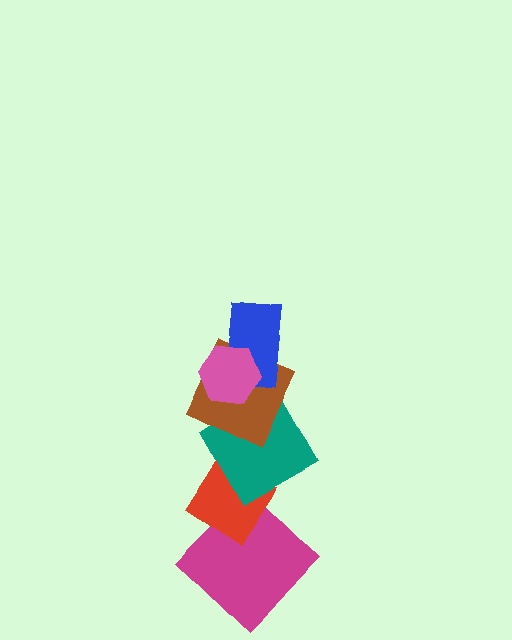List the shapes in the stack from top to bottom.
From top to bottom: the pink hexagon, the blue rectangle, the brown square, the teal square, the red diamond, the magenta diamond.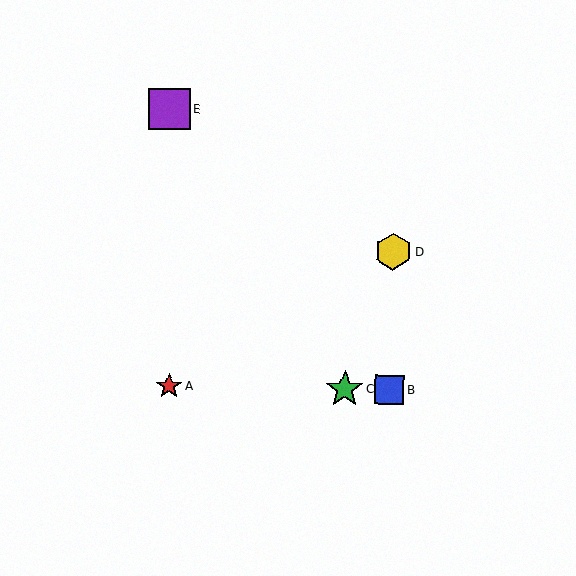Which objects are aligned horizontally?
Objects A, B, C are aligned horizontally.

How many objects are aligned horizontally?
3 objects (A, B, C) are aligned horizontally.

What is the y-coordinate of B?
Object B is at y≈390.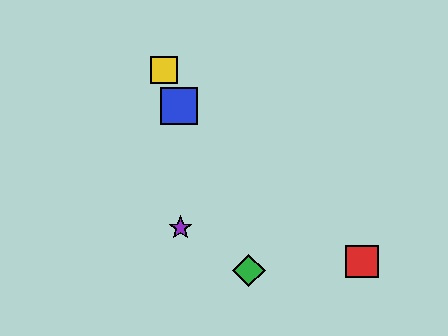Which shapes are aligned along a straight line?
The blue square, the green diamond, the yellow square are aligned along a straight line.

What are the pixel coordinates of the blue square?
The blue square is at (179, 106).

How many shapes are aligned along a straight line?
3 shapes (the blue square, the green diamond, the yellow square) are aligned along a straight line.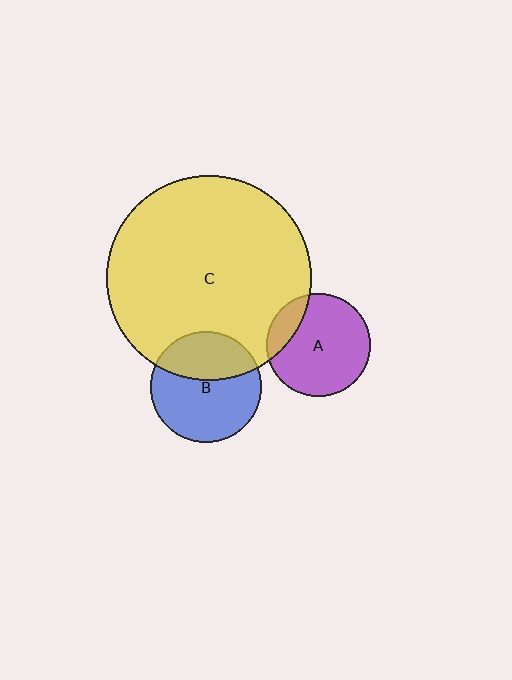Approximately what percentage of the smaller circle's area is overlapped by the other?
Approximately 35%.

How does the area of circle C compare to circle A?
Approximately 3.9 times.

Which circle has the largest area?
Circle C (yellow).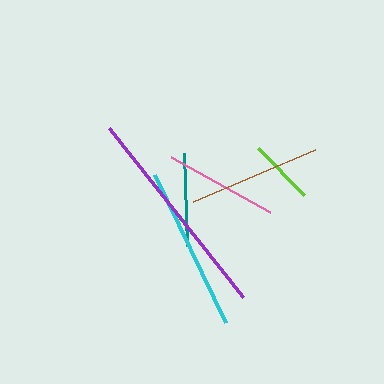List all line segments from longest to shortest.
From longest to shortest: purple, cyan, brown, pink, teal, lime.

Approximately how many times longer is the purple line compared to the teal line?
The purple line is approximately 2.3 times the length of the teal line.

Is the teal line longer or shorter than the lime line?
The teal line is longer than the lime line.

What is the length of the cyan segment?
The cyan segment is approximately 163 pixels long.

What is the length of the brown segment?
The brown segment is approximately 133 pixels long.